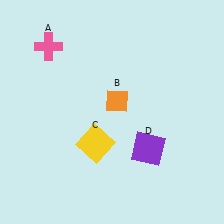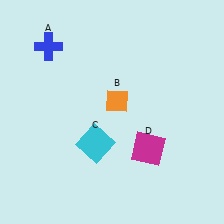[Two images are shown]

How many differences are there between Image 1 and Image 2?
There are 3 differences between the two images.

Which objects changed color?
A changed from pink to blue. C changed from yellow to cyan. D changed from purple to magenta.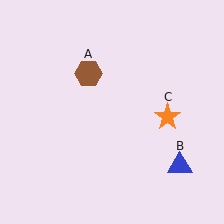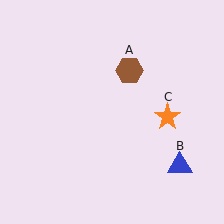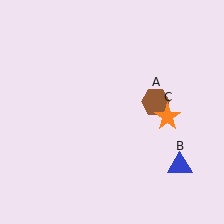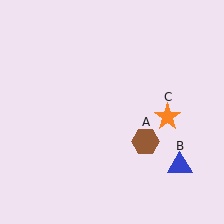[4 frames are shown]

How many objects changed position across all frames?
1 object changed position: brown hexagon (object A).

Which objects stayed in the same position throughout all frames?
Blue triangle (object B) and orange star (object C) remained stationary.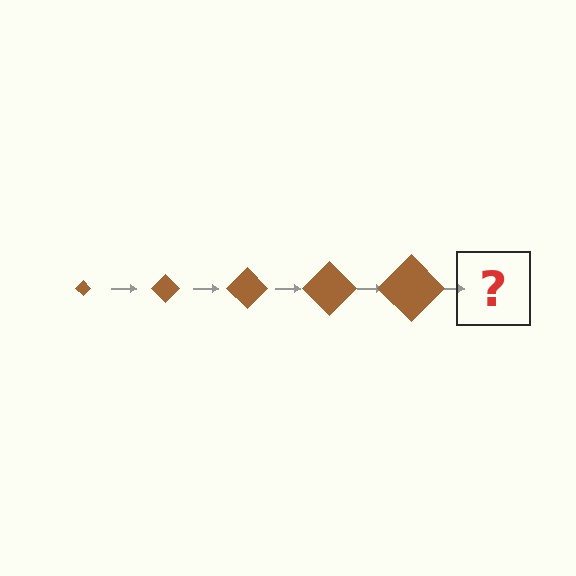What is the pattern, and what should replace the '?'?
The pattern is that the diamond gets progressively larger each step. The '?' should be a brown diamond, larger than the previous one.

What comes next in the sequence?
The next element should be a brown diamond, larger than the previous one.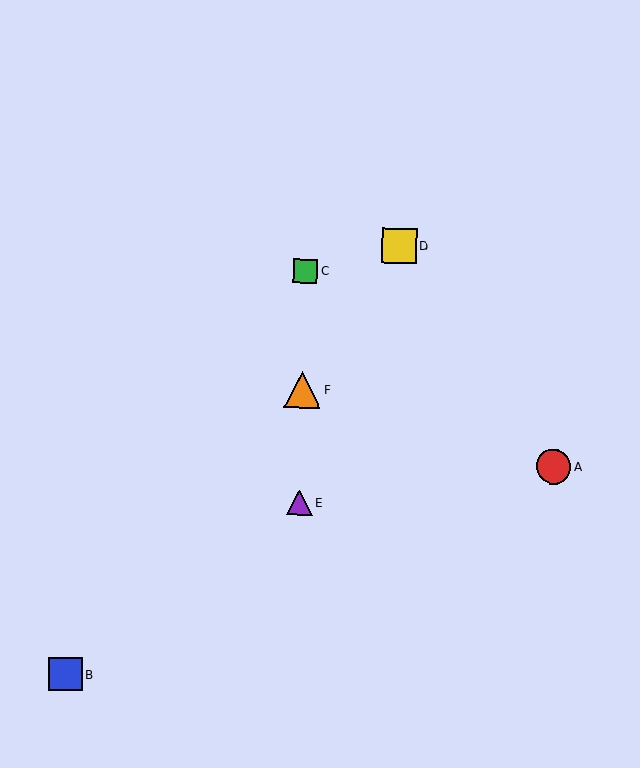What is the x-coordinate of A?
Object A is at x≈554.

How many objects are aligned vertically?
3 objects (C, E, F) are aligned vertically.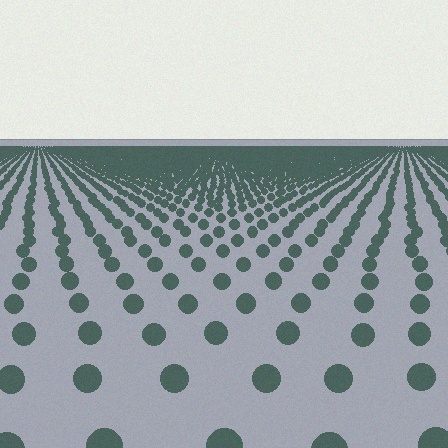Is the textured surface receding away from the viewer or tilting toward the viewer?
The surface is receding away from the viewer. Texture elements get smaller and denser toward the top.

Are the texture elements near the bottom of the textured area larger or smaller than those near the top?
Larger. Near the bottom, elements are closer to the viewer and appear at a bigger on-screen size.